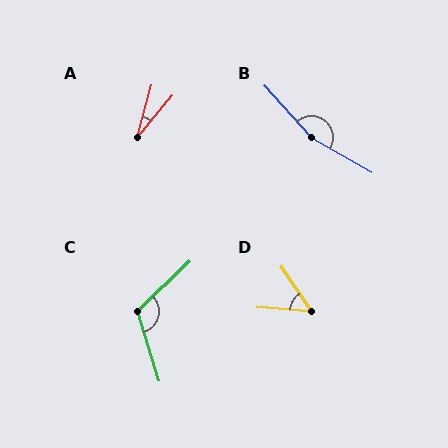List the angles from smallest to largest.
A (24°), D (51°), C (117°), B (162°).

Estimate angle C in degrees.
Approximately 117 degrees.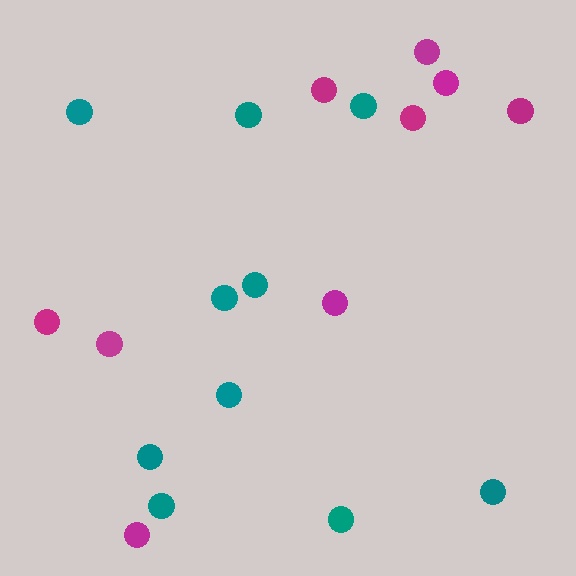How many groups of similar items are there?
There are 2 groups: one group of teal circles (10) and one group of magenta circles (9).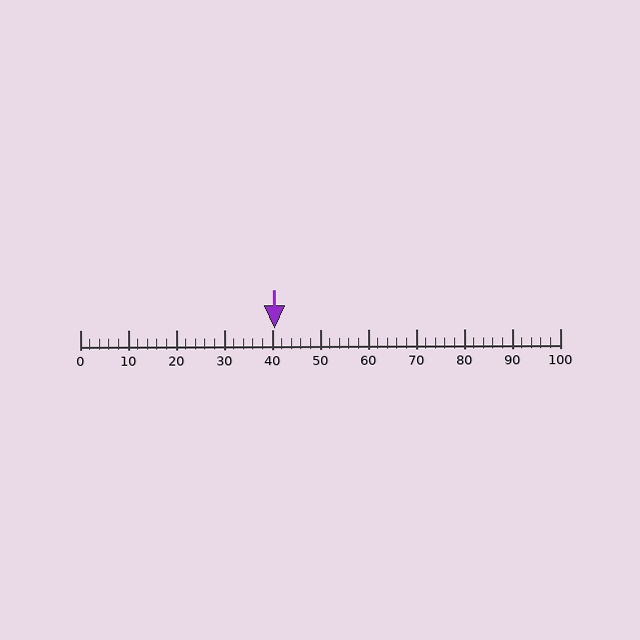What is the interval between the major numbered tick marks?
The major tick marks are spaced 10 units apart.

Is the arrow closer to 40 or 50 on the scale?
The arrow is closer to 40.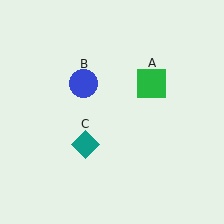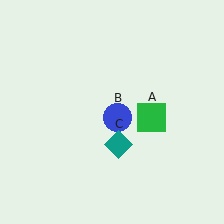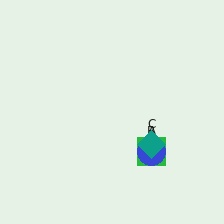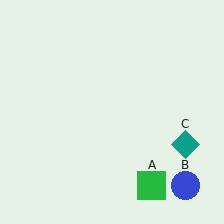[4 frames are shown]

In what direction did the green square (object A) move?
The green square (object A) moved down.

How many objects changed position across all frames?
3 objects changed position: green square (object A), blue circle (object B), teal diamond (object C).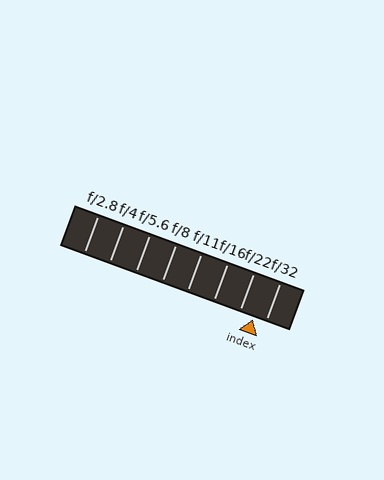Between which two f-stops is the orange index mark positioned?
The index mark is between f/22 and f/32.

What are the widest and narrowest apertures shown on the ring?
The widest aperture shown is f/2.8 and the narrowest is f/32.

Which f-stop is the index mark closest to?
The index mark is closest to f/32.